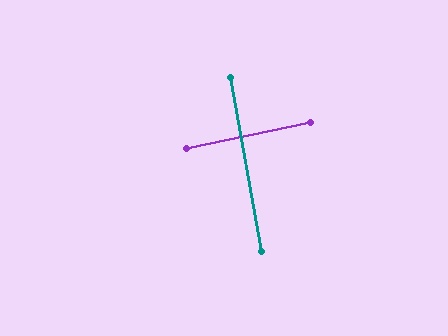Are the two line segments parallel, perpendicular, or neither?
Perpendicular — they meet at approximately 88°.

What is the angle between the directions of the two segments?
Approximately 88 degrees.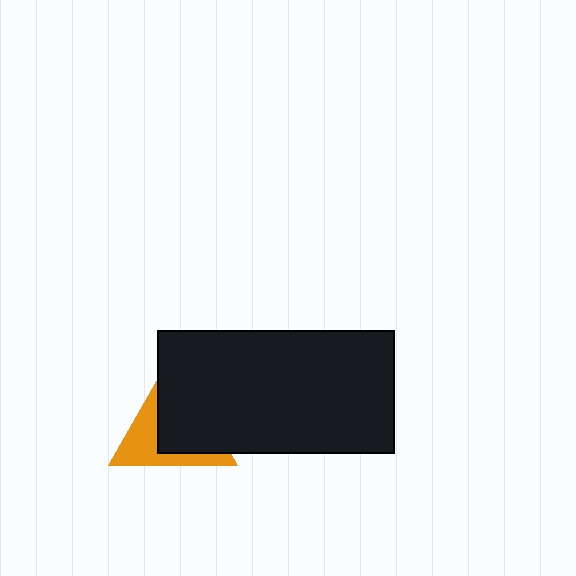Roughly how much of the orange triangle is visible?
A small part of it is visible (roughly 42%).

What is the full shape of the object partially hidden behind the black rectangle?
The partially hidden object is an orange triangle.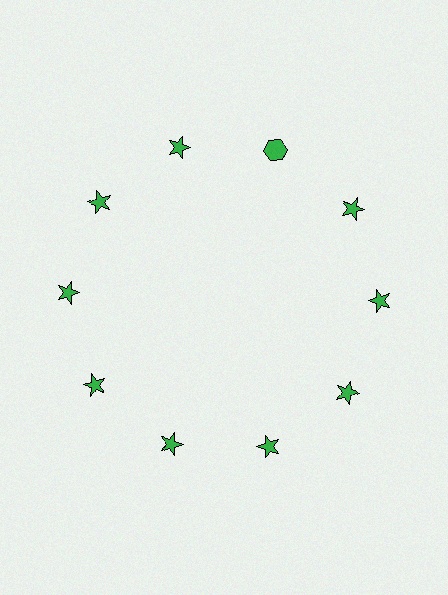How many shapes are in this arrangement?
There are 10 shapes arranged in a ring pattern.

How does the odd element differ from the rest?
It has a different shape: hexagon instead of star.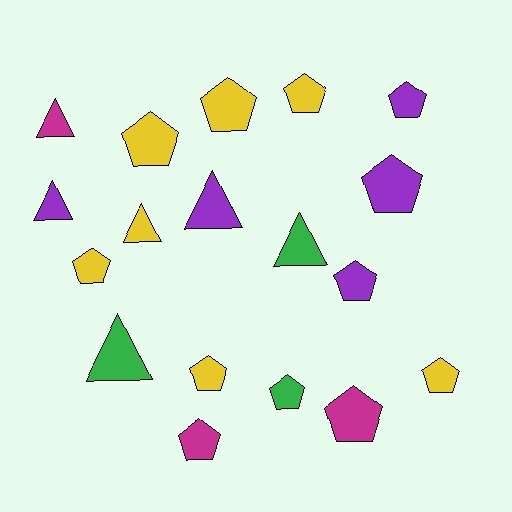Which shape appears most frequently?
Pentagon, with 12 objects.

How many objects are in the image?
There are 18 objects.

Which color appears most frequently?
Yellow, with 7 objects.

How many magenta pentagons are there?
There are 2 magenta pentagons.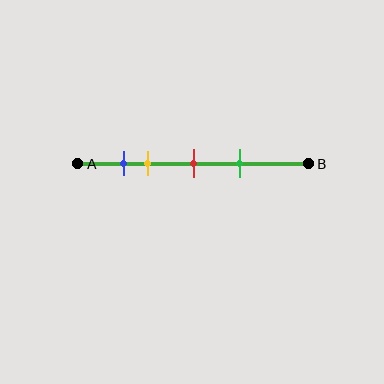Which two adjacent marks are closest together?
The blue and yellow marks are the closest adjacent pair.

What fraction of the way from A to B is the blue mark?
The blue mark is approximately 20% (0.2) of the way from A to B.